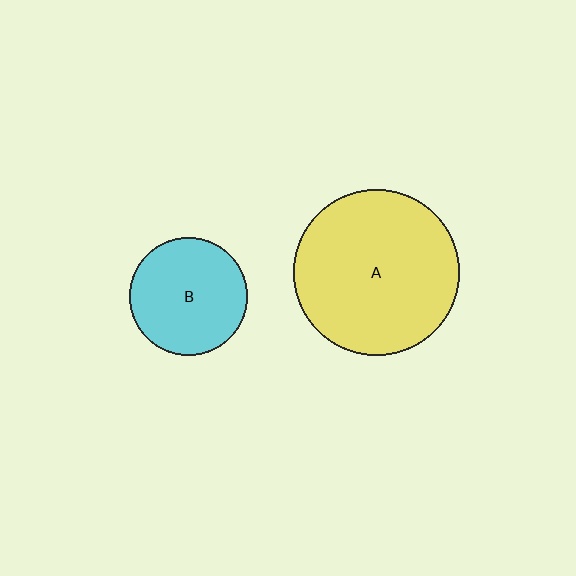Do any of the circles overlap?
No, none of the circles overlap.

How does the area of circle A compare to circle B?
Approximately 2.0 times.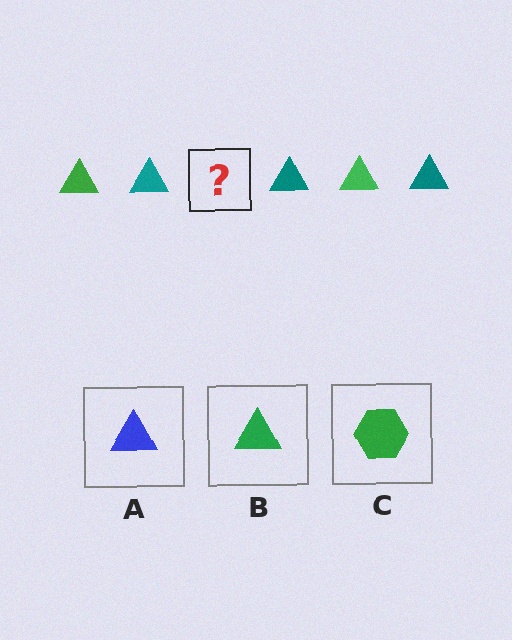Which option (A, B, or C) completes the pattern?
B.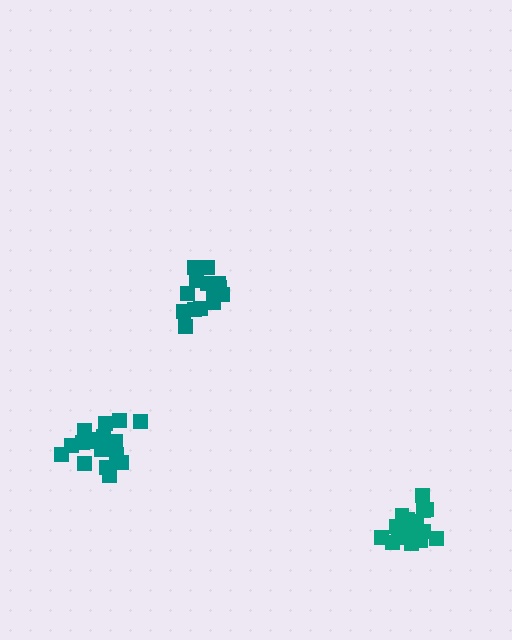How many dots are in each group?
Group 1: 19 dots, Group 2: 15 dots, Group 3: 21 dots (55 total).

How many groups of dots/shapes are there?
There are 3 groups.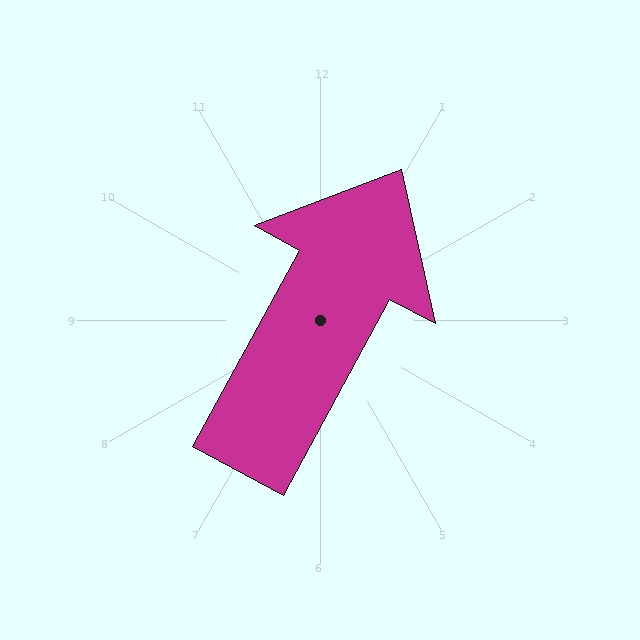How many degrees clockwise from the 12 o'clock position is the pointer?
Approximately 28 degrees.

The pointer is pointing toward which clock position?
Roughly 1 o'clock.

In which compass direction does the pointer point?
Northeast.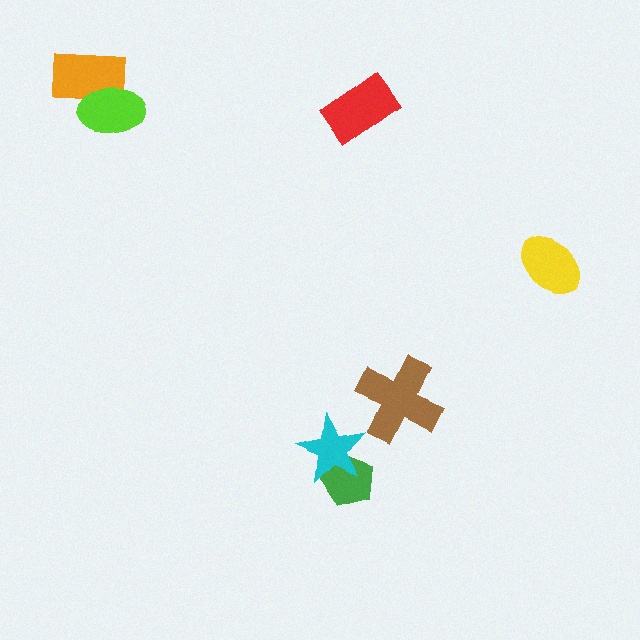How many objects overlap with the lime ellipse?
1 object overlaps with the lime ellipse.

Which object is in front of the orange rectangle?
The lime ellipse is in front of the orange rectangle.